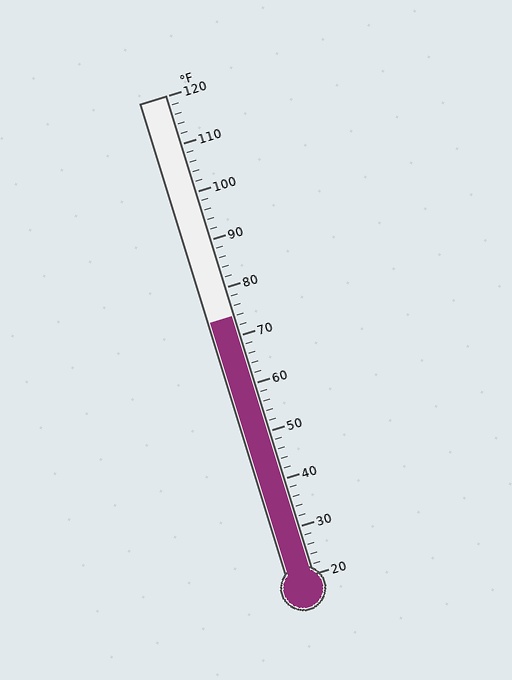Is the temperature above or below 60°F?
The temperature is above 60°F.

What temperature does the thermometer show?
The thermometer shows approximately 74°F.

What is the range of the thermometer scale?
The thermometer scale ranges from 20°F to 120°F.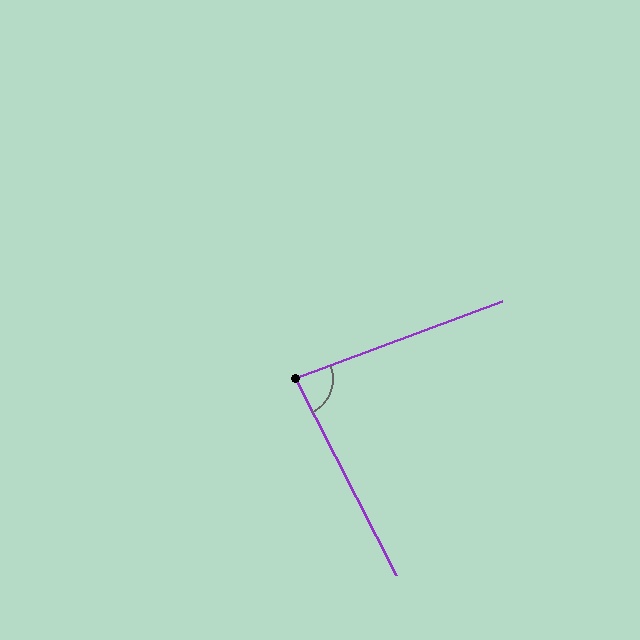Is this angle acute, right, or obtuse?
It is acute.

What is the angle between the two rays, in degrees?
Approximately 83 degrees.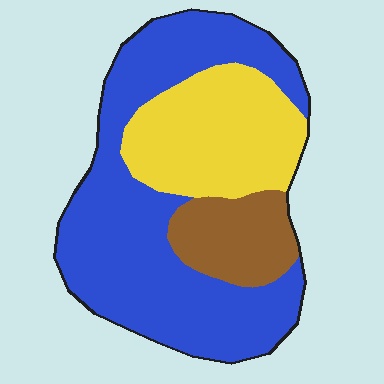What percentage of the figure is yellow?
Yellow covers 28% of the figure.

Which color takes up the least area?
Brown, at roughly 15%.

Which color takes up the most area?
Blue, at roughly 60%.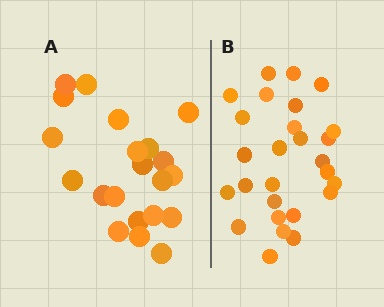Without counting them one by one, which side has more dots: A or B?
Region B (the right region) has more dots.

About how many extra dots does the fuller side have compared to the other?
Region B has about 6 more dots than region A.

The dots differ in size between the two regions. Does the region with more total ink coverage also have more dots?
No. Region A has more total ink coverage because its dots are larger, but region B actually contains more individual dots. Total area can be misleading — the number of items is what matters here.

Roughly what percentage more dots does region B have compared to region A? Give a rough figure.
About 30% more.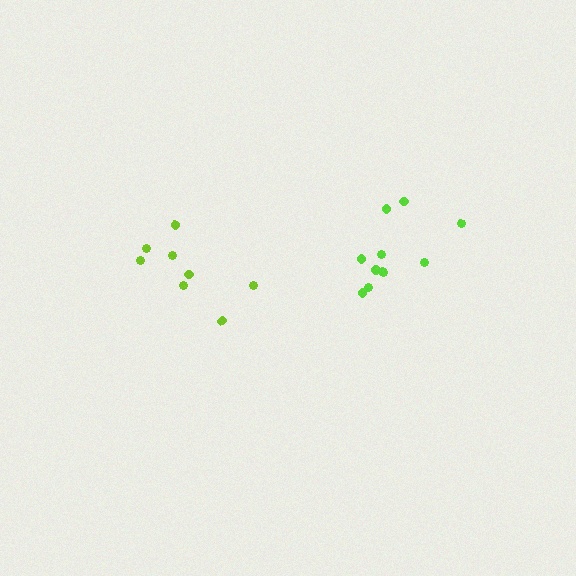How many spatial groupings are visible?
There are 2 spatial groupings.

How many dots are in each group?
Group 1: 8 dots, Group 2: 12 dots (20 total).